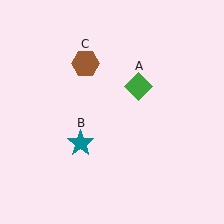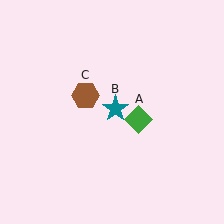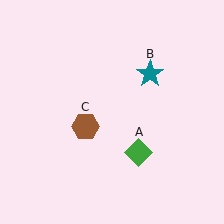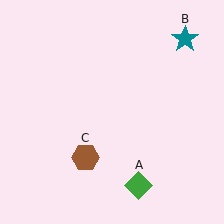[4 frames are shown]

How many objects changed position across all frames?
3 objects changed position: green diamond (object A), teal star (object B), brown hexagon (object C).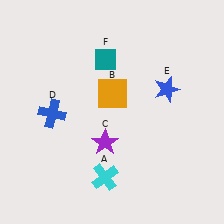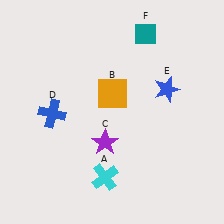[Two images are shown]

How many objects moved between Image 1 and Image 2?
1 object moved between the two images.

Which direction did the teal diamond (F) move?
The teal diamond (F) moved right.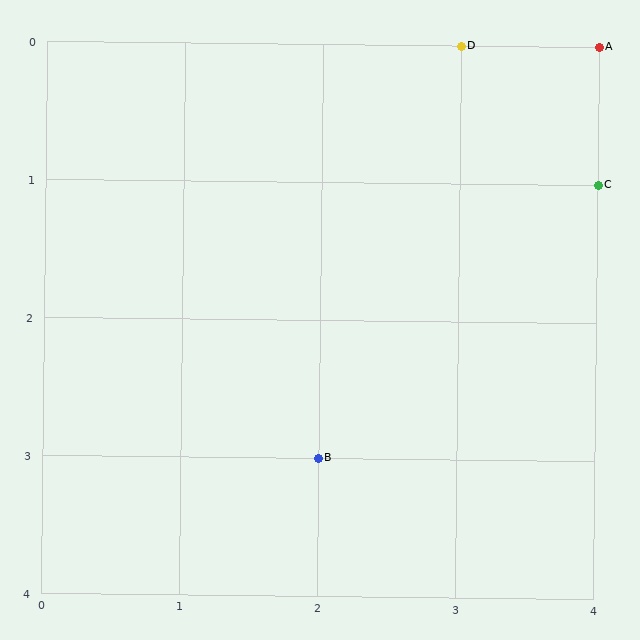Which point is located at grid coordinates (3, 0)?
Point D is at (3, 0).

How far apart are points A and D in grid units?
Points A and D are 1 column apart.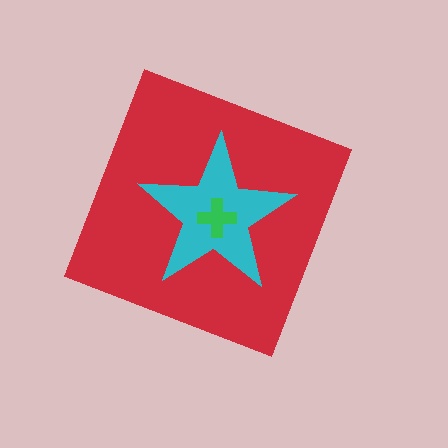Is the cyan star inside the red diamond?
Yes.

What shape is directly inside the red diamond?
The cyan star.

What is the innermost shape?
The green cross.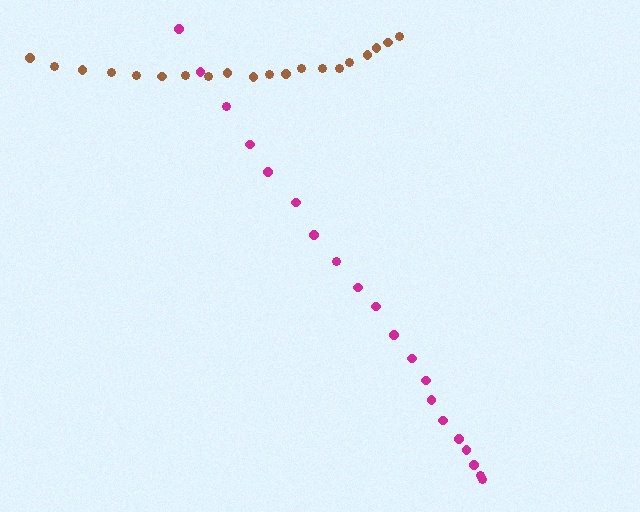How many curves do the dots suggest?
There are 2 distinct paths.